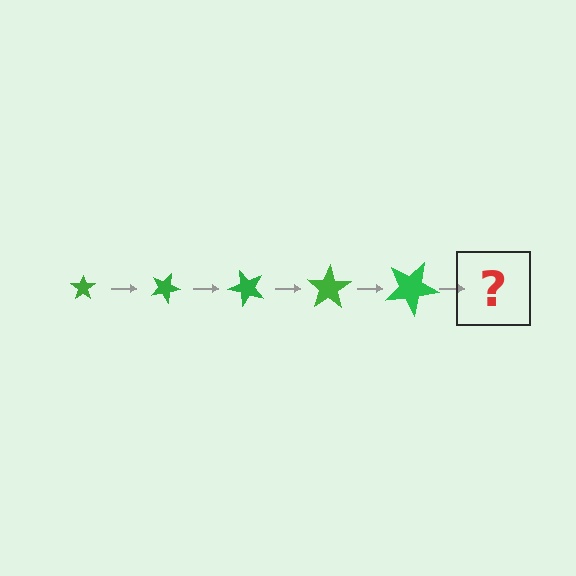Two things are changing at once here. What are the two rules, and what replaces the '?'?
The two rules are that the star grows larger each step and it rotates 25 degrees each step. The '?' should be a star, larger than the previous one and rotated 125 degrees from the start.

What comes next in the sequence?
The next element should be a star, larger than the previous one and rotated 125 degrees from the start.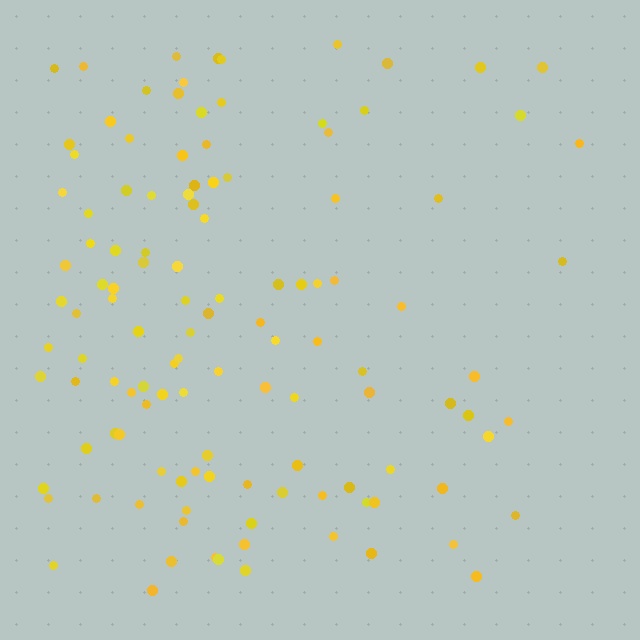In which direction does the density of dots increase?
From right to left, with the left side densest.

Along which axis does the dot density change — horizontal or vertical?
Horizontal.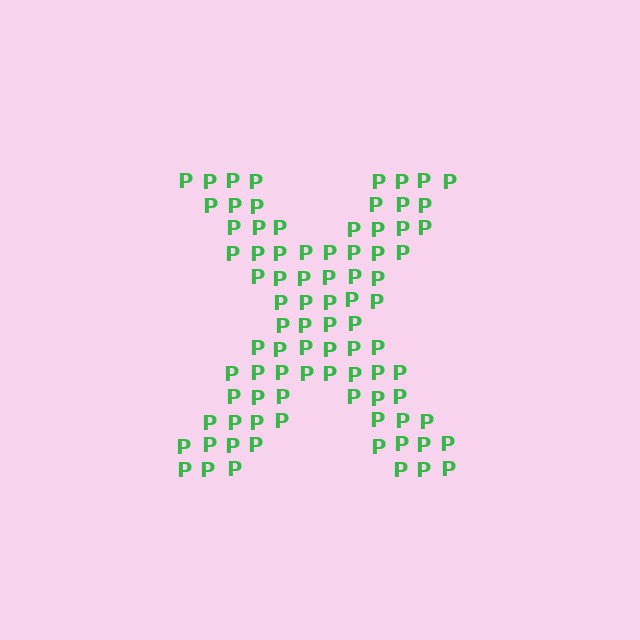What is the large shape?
The large shape is the letter X.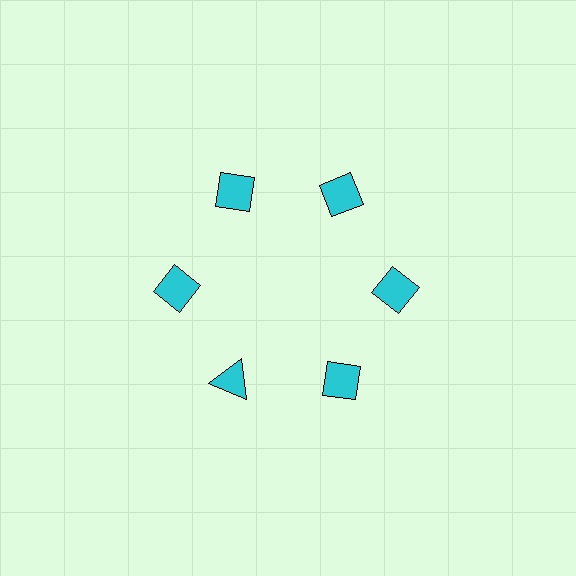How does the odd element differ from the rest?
It has a different shape: triangle instead of diamond.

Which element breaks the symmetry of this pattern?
The cyan triangle at roughly the 7 o'clock position breaks the symmetry. All other shapes are cyan diamonds.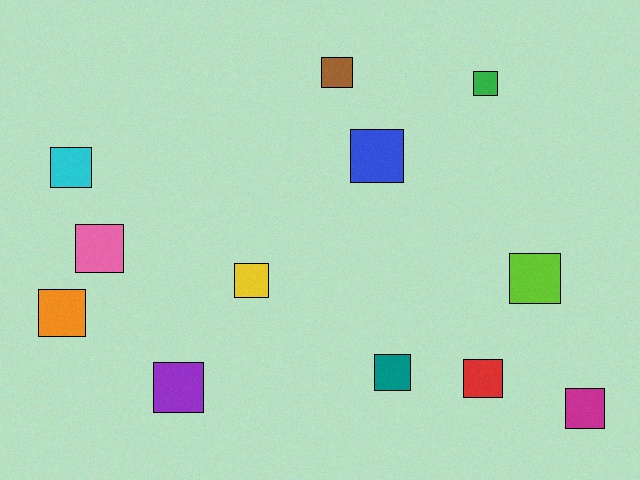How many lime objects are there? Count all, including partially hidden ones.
There is 1 lime object.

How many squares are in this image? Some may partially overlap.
There are 12 squares.